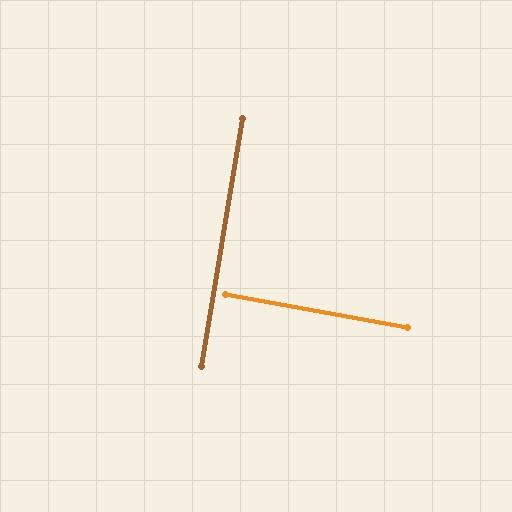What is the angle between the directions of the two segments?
Approximately 89 degrees.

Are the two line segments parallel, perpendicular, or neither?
Perpendicular — they meet at approximately 89°.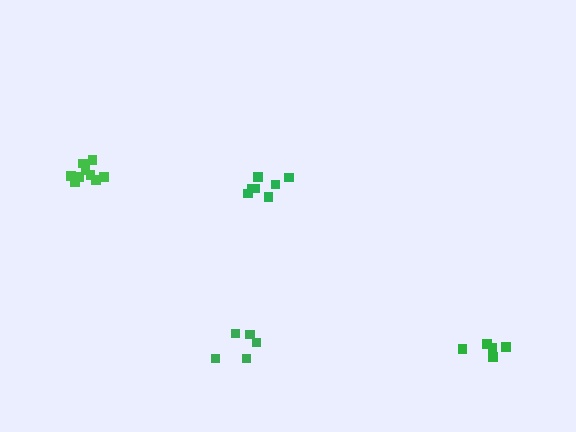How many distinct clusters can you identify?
There are 4 distinct clusters.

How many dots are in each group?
Group 1: 8 dots, Group 2: 5 dots, Group 3: 9 dots, Group 4: 5 dots (27 total).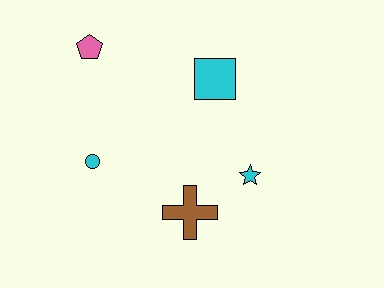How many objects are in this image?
There are 5 objects.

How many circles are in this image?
There is 1 circle.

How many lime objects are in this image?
There are no lime objects.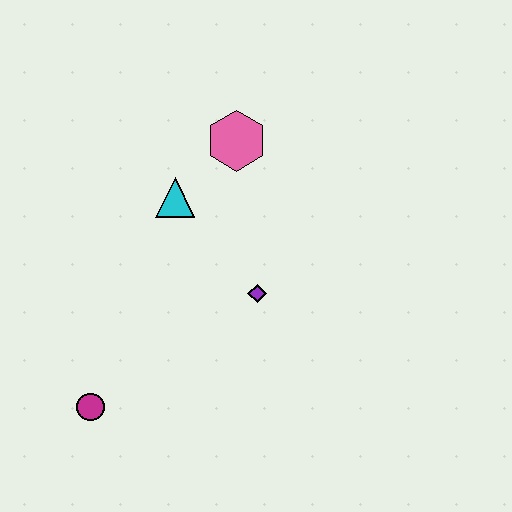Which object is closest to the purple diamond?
The cyan triangle is closest to the purple diamond.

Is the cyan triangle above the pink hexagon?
No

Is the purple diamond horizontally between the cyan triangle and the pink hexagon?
No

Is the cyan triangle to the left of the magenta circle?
No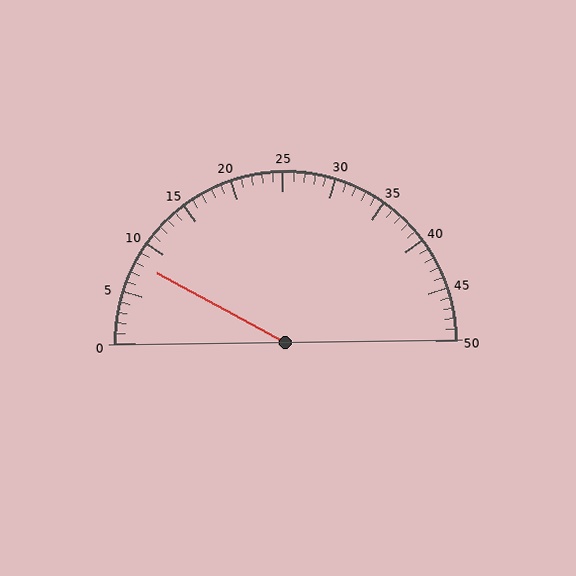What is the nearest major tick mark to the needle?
The nearest major tick mark is 10.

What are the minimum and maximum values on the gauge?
The gauge ranges from 0 to 50.